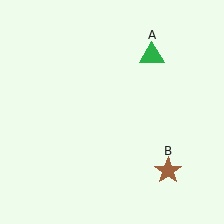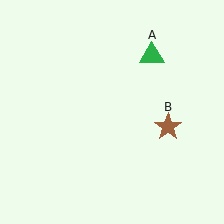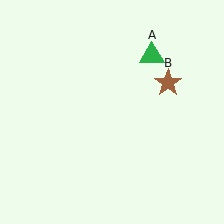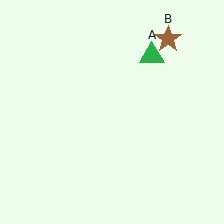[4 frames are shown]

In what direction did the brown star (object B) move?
The brown star (object B) moved up.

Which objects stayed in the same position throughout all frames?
Green triangle (object A) remained stationary.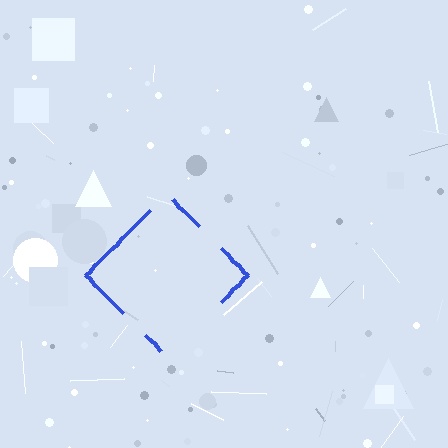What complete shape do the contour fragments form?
The contour fragments form a diamond.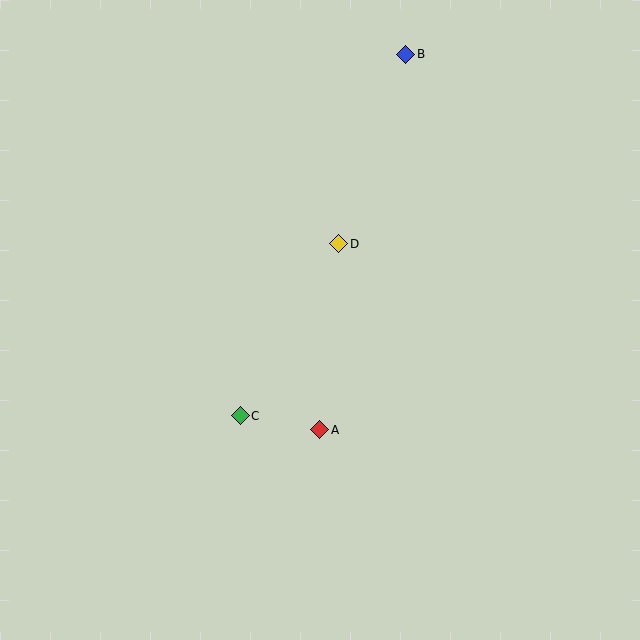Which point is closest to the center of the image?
Point D at (339, 244) is closest to the center.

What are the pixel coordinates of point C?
Point C is at (240, 416).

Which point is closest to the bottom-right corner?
Point A is closest to the bottom-right corner.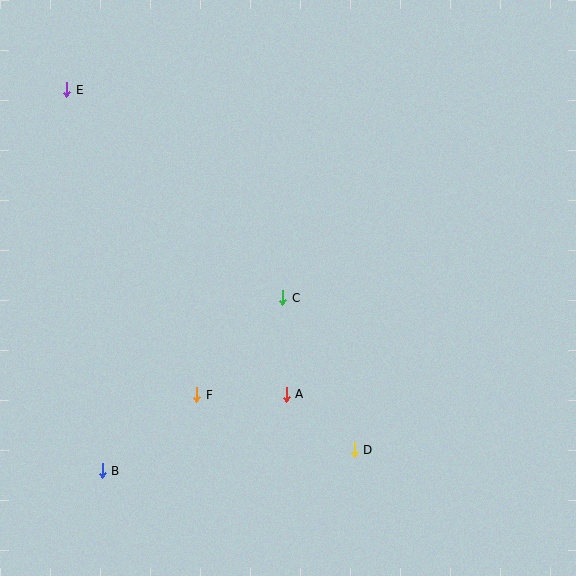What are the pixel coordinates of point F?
Point F is at (197, 395).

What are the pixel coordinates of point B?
Point B is at (102, 471).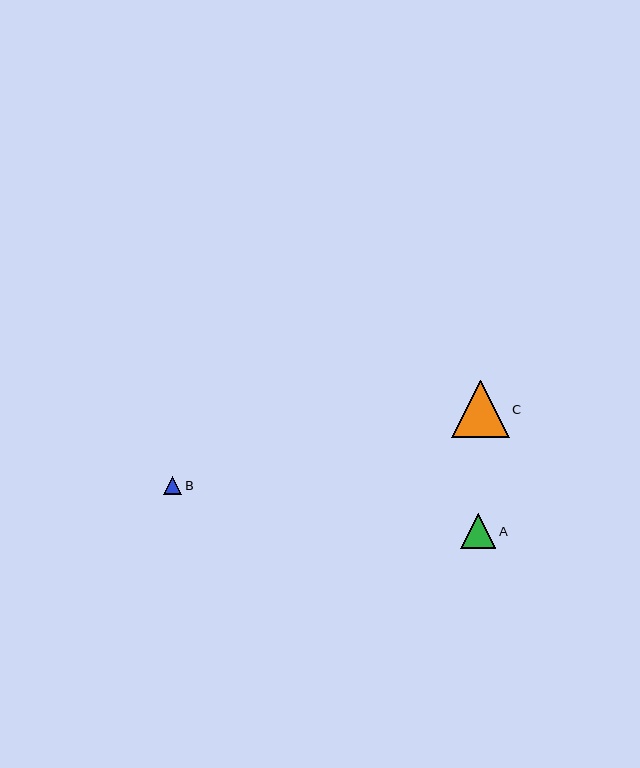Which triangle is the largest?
Triangle C is the largest with a size of approximately 58 pixels.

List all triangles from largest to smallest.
From largest to smallest: C, A, B.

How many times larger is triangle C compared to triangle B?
Triangle C is approximately 3.2 times the size of triangle B.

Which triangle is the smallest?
Triangle B is the smallest with a size of approximately 18 pixels.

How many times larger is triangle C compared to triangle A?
Triangle C is approximately 1.6 times the size of triangle A.